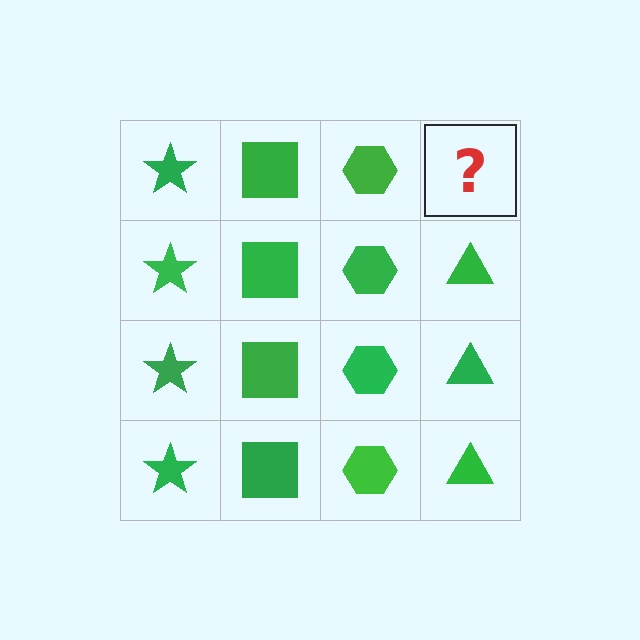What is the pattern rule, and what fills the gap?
The rule is that each column has a consistent shape. The gap should be filled with a green triangle.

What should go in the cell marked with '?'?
The missing cell should contain a green triangle.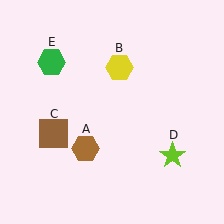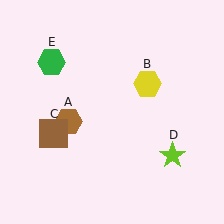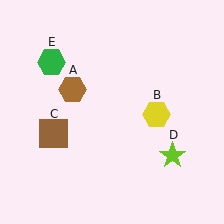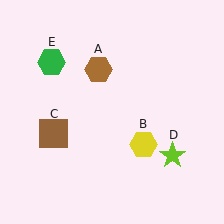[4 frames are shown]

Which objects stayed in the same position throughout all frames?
Brown square (object C) and lime star (object D) and green hexagon (object E) remained stationary.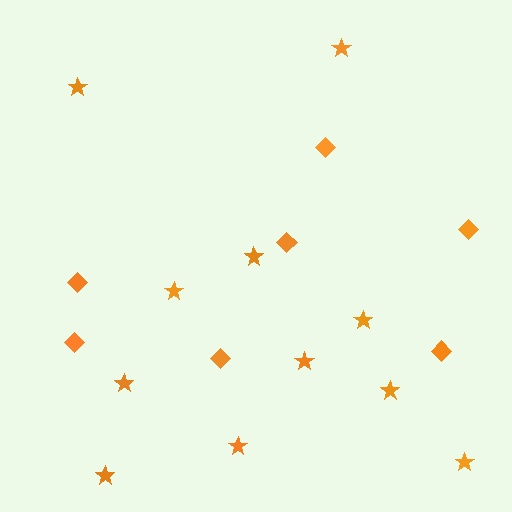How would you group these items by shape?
There are 2 groups: one group of stars (11) and one group of diamonds (7).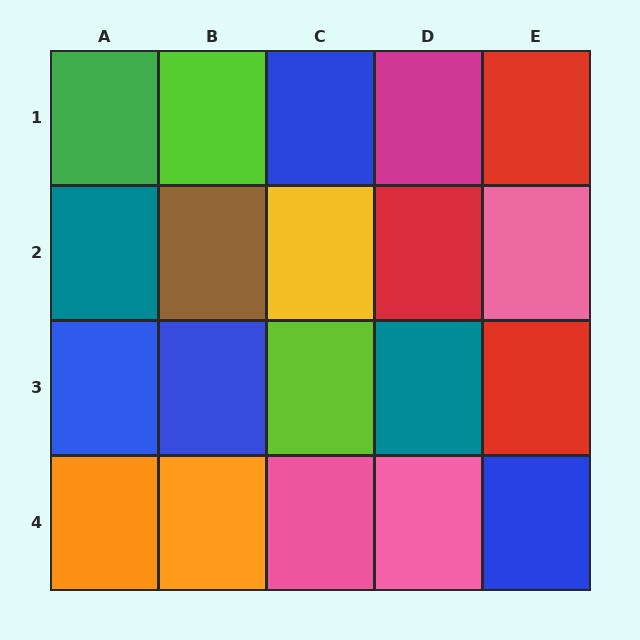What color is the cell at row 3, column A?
Blue.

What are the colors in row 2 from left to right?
Teal, brown, yellow, red, pink.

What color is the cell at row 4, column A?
Orange.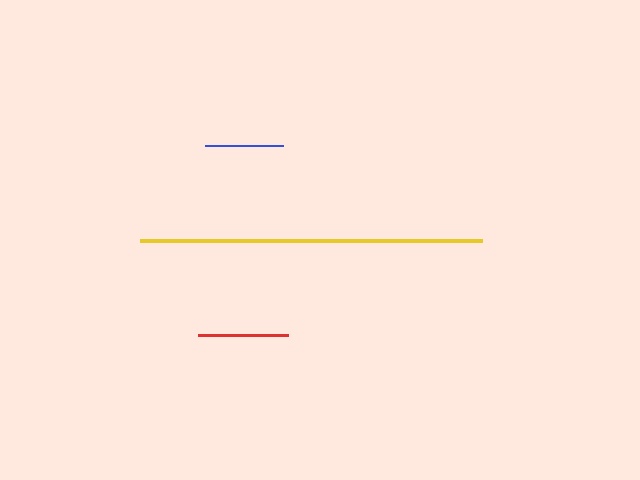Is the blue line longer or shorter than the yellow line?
The yellow line is longer than the blue line.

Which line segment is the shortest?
The blue line is the shortest at approximately 78 pixels.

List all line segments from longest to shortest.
From longest to shortest: yellow, red, blue.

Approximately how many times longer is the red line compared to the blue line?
The red line is approximately 1.2 times the length of the blue line.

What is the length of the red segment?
The red segment is approximately 90 pixels long.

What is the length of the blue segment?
The blue segment is approximately 78 pixels long.